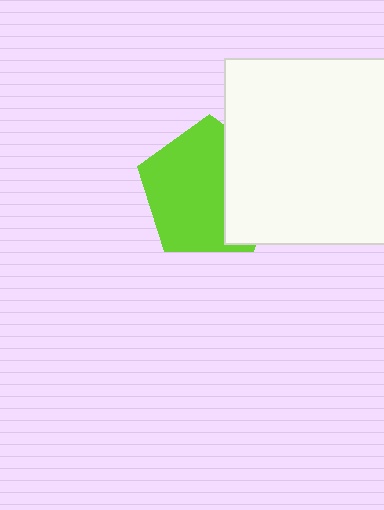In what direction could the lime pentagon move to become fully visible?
The lime pentagon could move left. That would shift it out from behind the white square entirely.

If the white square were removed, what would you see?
You would see the complete lime pentagon.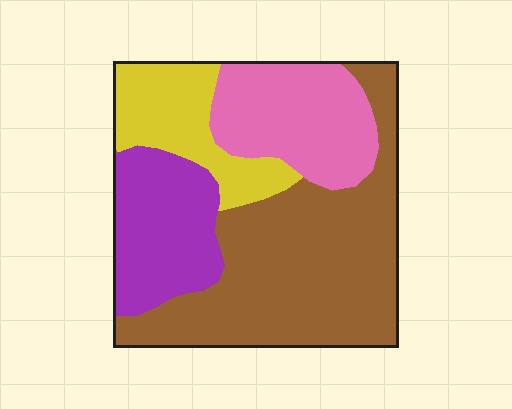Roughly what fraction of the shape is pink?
Pink covers about 20% of the shape.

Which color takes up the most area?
Brown, at roughly 45%.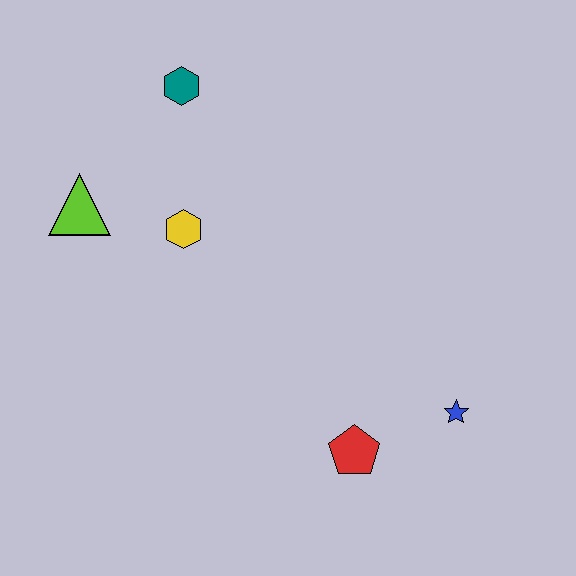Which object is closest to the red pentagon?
The blue star is closest to the red pentagon.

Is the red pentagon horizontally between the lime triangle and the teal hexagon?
No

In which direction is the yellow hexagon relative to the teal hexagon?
The yellow hexagon is below the teal hexagon.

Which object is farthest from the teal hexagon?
The blue star is farthest from the teal hexagon.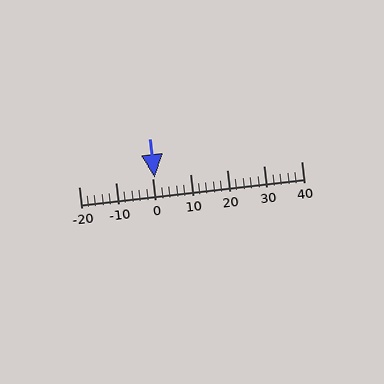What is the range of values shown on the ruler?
The ruler shows values from -20 to 40.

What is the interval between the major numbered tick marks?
The major tick marks are spaced 10 units apart.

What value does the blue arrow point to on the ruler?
The blue arrow points to approximately 1.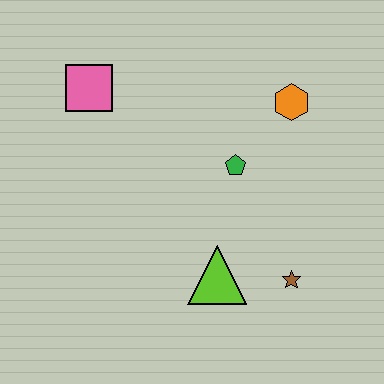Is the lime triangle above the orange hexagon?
No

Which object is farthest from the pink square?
The brown star is farthest from the pink square.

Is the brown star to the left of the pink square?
No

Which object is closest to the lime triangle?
The brown star is closest to the lime triangle.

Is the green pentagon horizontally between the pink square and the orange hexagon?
Yes